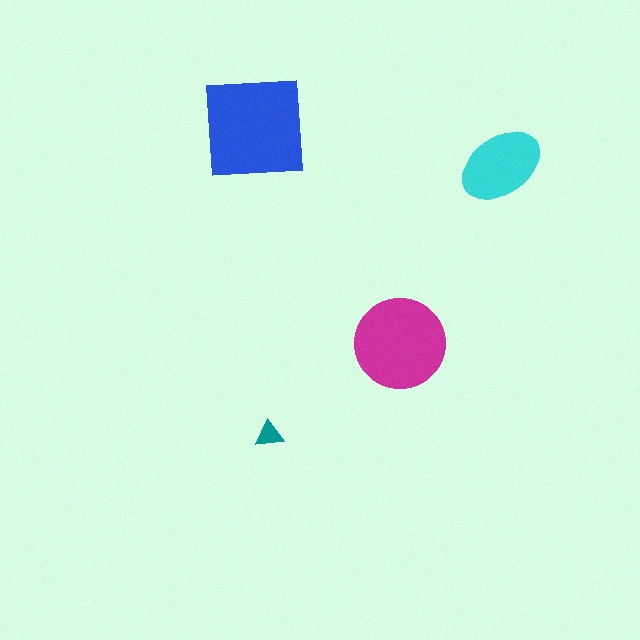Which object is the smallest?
The teal triangle.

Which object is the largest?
The blue square.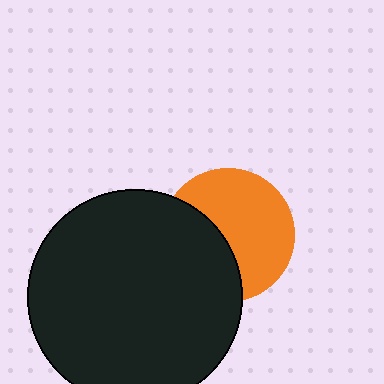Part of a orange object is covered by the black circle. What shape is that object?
It is a circle.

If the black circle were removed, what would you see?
You would see the complete orange circle.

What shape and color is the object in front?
The object in front is a black circle.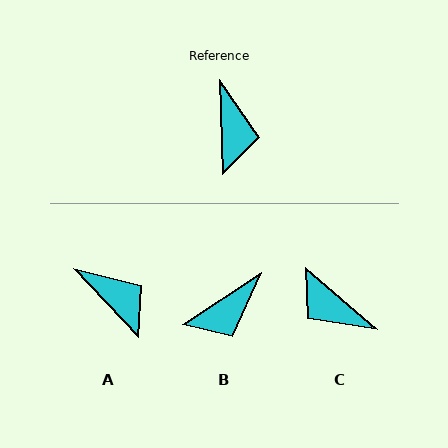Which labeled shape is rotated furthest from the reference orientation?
C, about 133 degrees away.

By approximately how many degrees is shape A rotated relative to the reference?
Approximately 42 degrees counter-clockwise.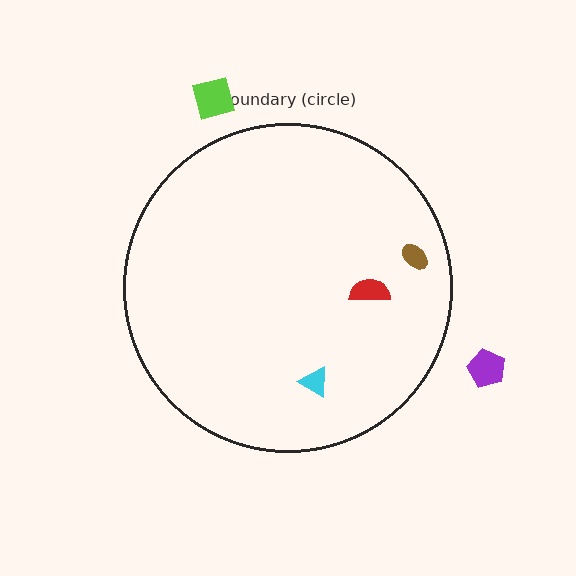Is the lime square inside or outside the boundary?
Outside.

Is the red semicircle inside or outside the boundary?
Inside.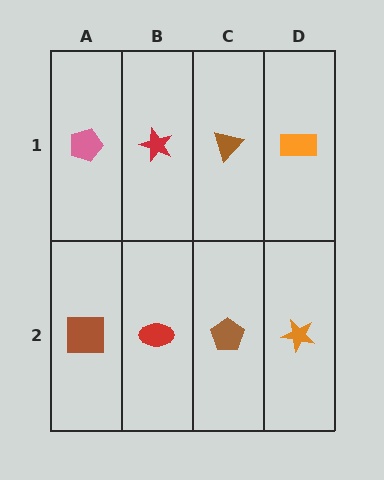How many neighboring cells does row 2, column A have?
2.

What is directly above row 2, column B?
A red star.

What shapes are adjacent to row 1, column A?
A brown square (row 2, column A), a red star (row 1, column B).